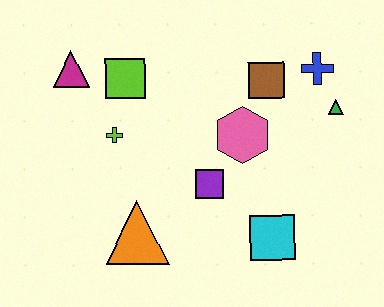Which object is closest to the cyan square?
The purple square is closest to the cyan square.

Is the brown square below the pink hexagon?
No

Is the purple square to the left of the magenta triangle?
No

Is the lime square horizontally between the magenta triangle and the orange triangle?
Yes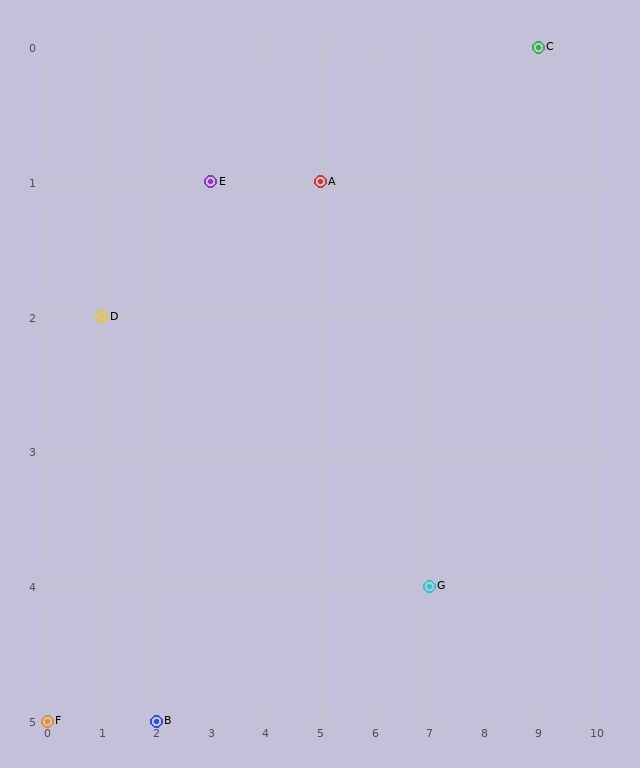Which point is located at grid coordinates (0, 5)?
Point F is at (0, 5).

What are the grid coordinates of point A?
Point A is at grid coordinates (5, 1).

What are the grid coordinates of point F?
Point F is at grid coordinates (0, 5).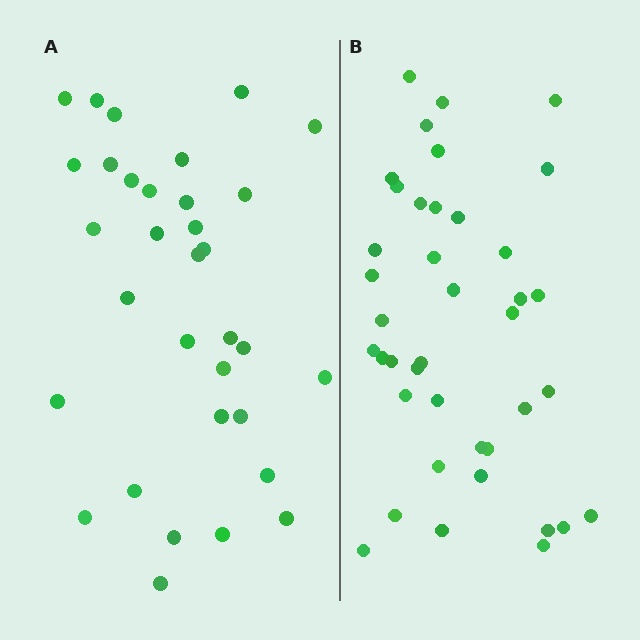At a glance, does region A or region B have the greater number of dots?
Region B (the right region) has more dots.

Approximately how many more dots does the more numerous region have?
Region B has roughly 8 or so more dots than region A.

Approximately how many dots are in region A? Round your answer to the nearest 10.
About 30 dots. (The exact count is 33, which rounds to 30.)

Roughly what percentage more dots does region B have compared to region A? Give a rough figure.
About 20% more.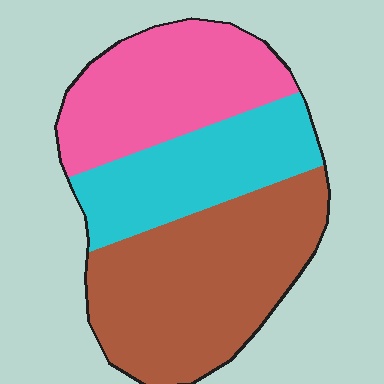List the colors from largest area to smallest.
From largest to smallest: brown, pink, cyan.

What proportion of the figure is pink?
Pink takes up about one third (1/3) of the figure.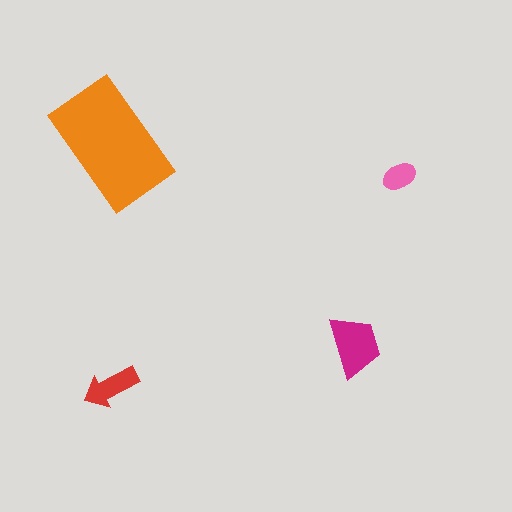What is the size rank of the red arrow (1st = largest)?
3rd.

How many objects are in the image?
There are 4 objects in the image.